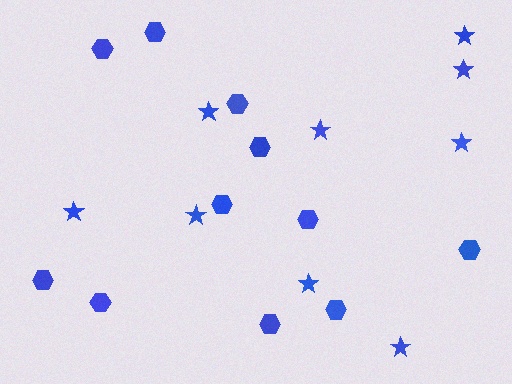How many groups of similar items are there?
There are 2 groups: one group of hexagons (11) and one group of stars (9).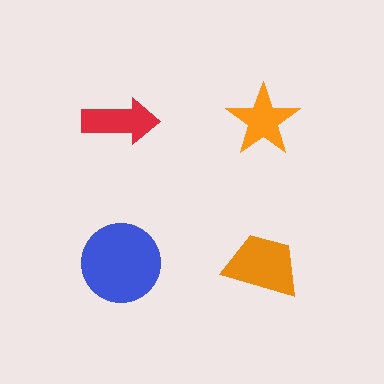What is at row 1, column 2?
An orange star.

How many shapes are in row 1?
2 shapes.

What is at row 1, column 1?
A red arrow.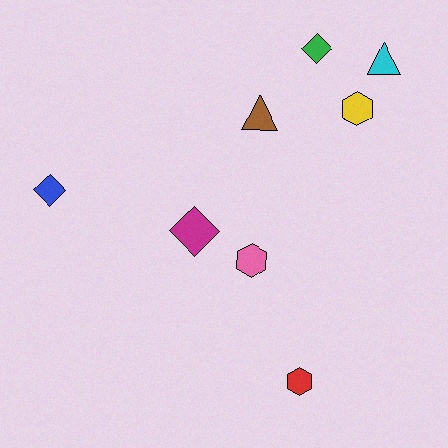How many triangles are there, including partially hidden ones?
There are 2 triangles.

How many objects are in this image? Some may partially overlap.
There are 8 objects.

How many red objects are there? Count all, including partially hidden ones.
There is 1 red object.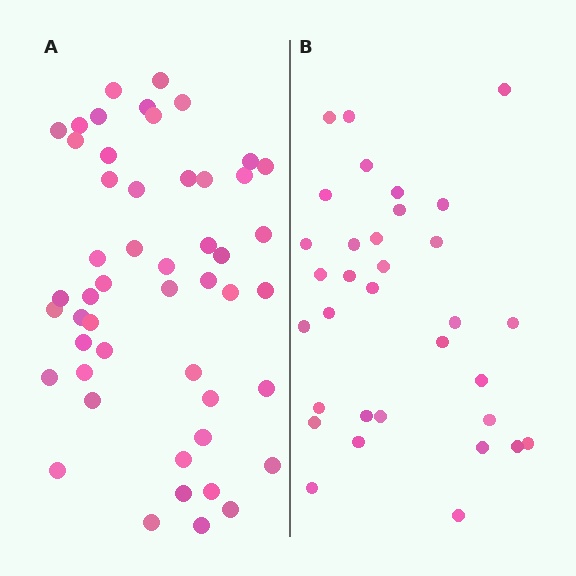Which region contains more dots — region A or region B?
Region A (the left region) has more dots.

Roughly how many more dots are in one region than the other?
Region A has approximately 15 more dots than region B.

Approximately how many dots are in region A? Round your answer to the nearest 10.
About 50 dots.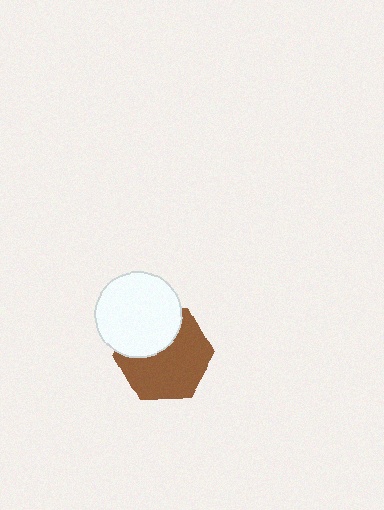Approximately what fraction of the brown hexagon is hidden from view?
Roughly 34% of the brown hexagon is hidden behind the white circle.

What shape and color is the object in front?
The object in front is a white circle.